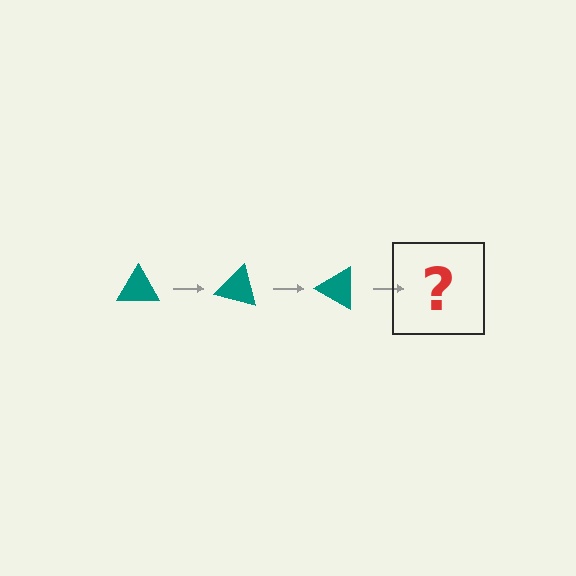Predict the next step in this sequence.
The next step is a teal triangle rotated 45 degrees.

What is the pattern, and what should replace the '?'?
The pattern is that the triangle rotates 15 degrees each step. The '?' should be a teal triangle rotated 45 degrees.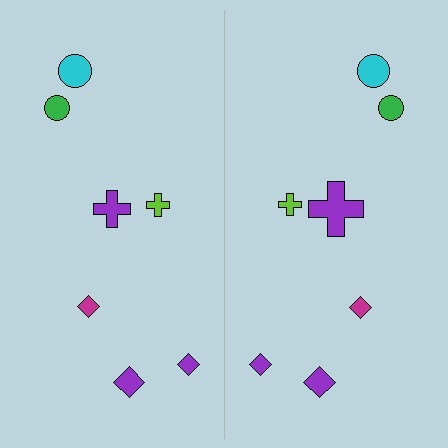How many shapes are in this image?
There are 14 shapes in this image.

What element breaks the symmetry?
The purple cross on the right side has a different size than its mirror counterpart.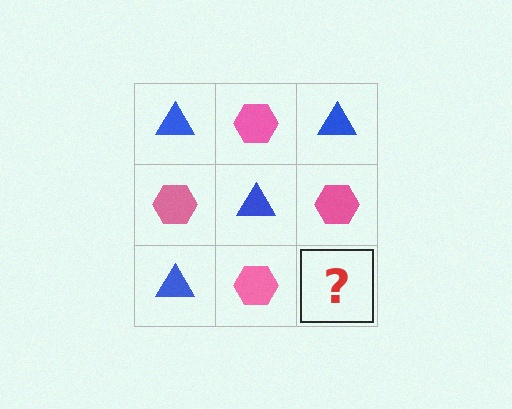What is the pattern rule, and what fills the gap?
The rule is that it alternates blue triangle and pink hexagon in a checkerboard pattern. The gap should be filled with a blue triangle.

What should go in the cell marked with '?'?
The missing cell should contain a blue triangle.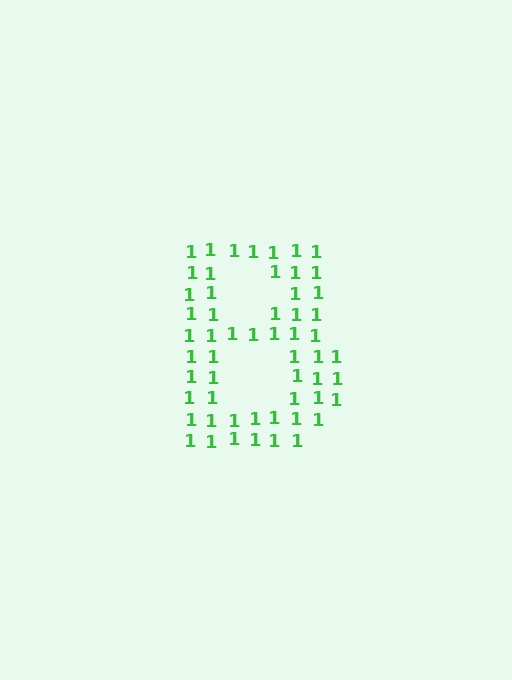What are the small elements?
The small elements are digit 1's.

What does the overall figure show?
The overall figure shows the letter B.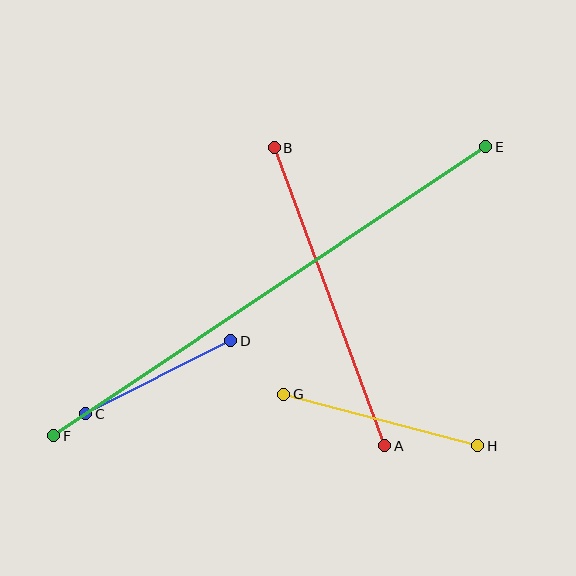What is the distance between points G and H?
The distance is approximately 201 pixels.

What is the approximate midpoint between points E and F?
The midpoint is at approximately (270, 291) pixels.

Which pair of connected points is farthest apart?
Points E and F are farthest apart.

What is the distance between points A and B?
The distance is approximately 318 pixels.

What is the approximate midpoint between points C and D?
The midpoint is at approximately (158, 377) pixels.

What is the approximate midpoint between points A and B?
The midpoint is at approximately (329, 297) pixels.